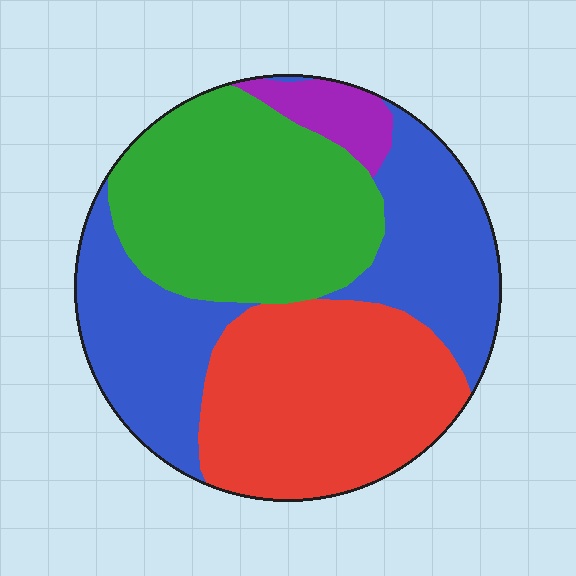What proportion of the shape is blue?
Blue covers roughly 35% of the shape.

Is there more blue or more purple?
Blue.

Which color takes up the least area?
Purple, at roughly 5%.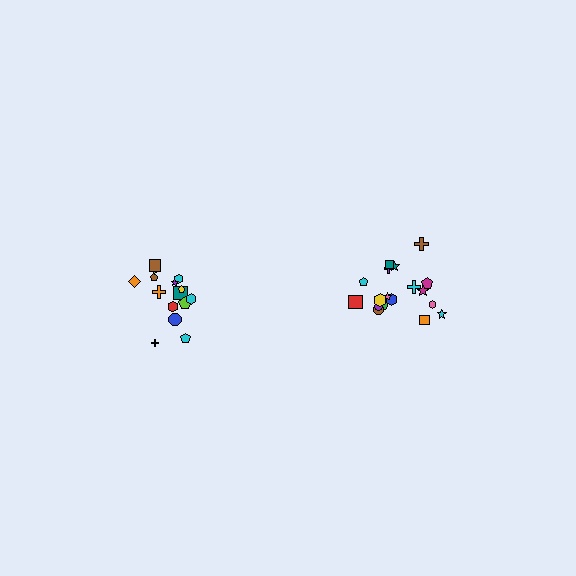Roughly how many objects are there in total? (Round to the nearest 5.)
Roughly 35 objects in total.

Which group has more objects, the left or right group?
The right group.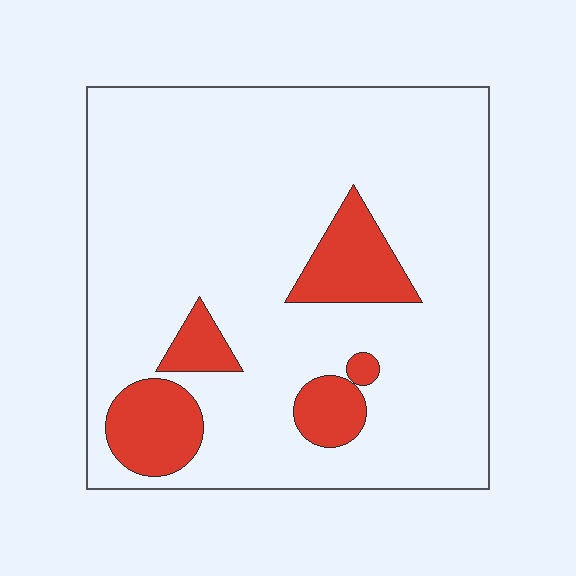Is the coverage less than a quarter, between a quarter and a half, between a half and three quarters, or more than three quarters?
Less than a quarter.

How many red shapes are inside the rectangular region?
5.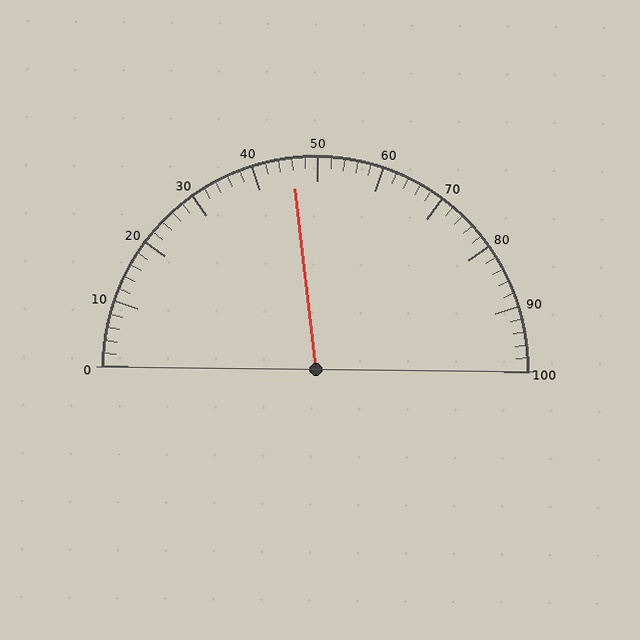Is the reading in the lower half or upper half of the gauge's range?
The reading is in the lower half of the range (0 to 100).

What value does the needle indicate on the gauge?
The needle indicates approximately 46.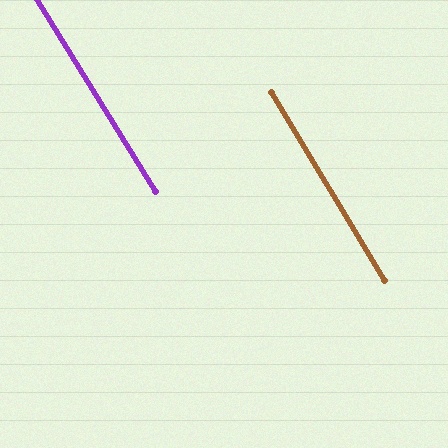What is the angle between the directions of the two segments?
Approximately 1 degree.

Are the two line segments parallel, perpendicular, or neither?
Parallel — their directions differ by only 0.6°.